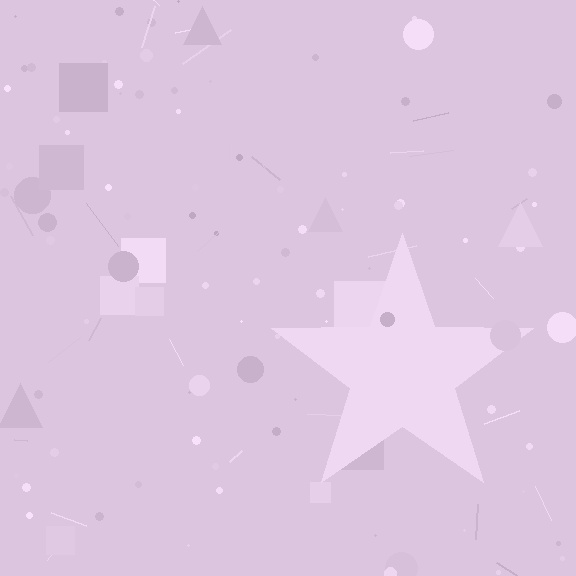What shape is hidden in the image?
A star is hidden in the image.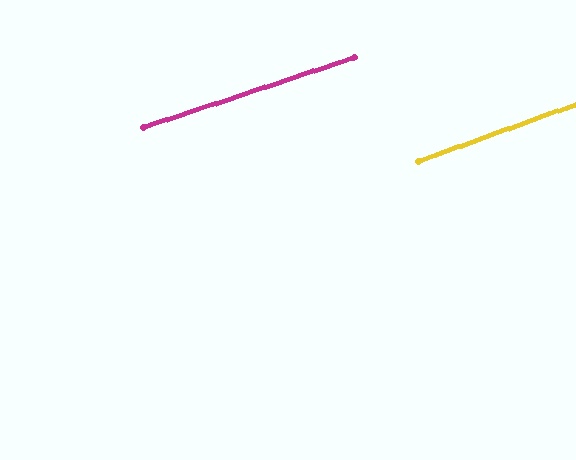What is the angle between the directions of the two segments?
Approximately 2 degrees.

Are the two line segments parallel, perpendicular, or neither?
Parallel — their directions differ by only 1.6°.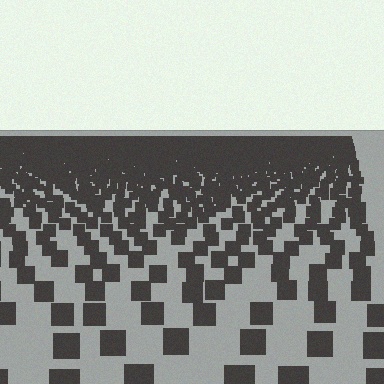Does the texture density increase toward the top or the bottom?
Density increases toward the top.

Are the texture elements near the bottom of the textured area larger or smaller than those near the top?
Larger. Near the bottom, elements are closer to the viewer and appear at a bigger on-screen size.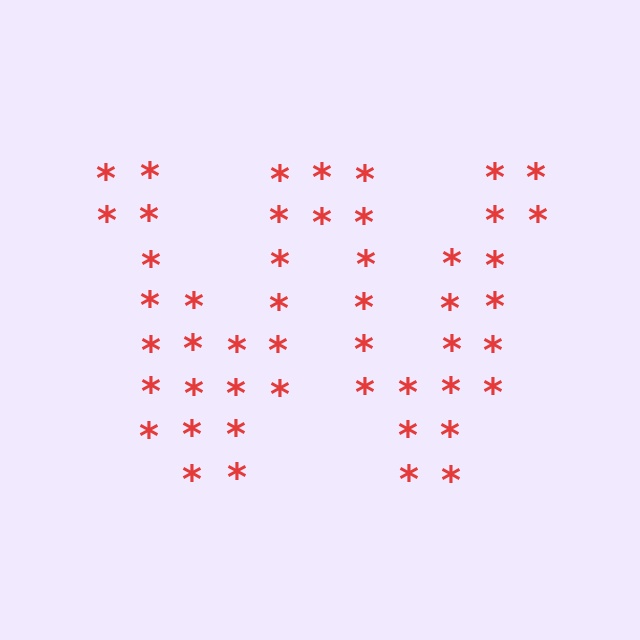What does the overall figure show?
The overall figure shows the letter W.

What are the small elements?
The small elements are asterisks.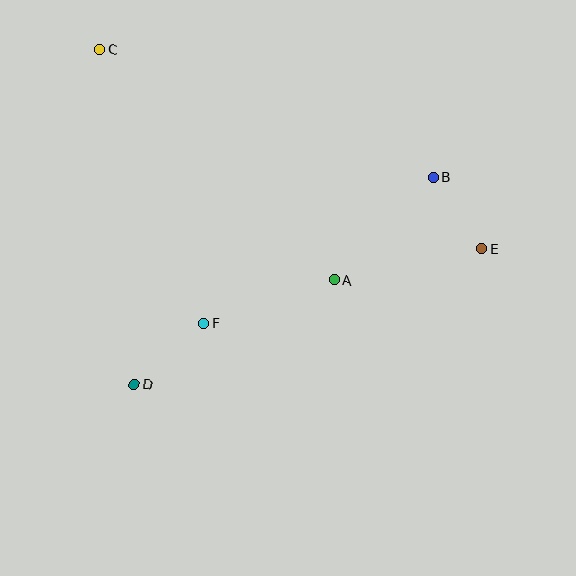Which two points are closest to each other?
Points B and E are closest to each other.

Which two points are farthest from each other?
Points C and E are farthest from each other.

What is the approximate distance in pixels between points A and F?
The distance between A and F is approximately 138 pixels.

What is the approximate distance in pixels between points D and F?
The distance between D and F is approximately 93 pixels.